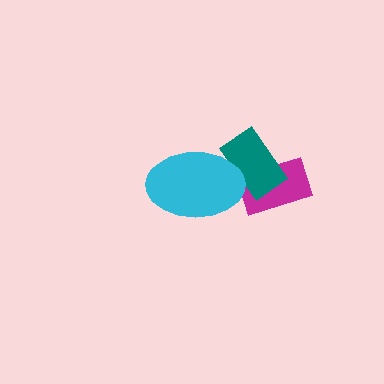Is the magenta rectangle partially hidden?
Yes, it is partially covered by another shape.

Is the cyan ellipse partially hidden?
No, no other shape covers it.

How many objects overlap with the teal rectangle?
2 objects overlap with the teal rectangle.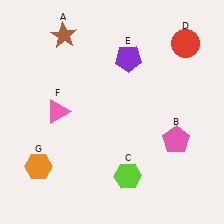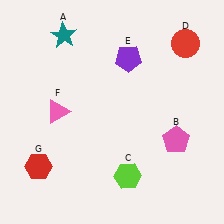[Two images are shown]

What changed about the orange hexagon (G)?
In Image 1, G is orange. In Image 2, it changed to red.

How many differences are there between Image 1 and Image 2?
There are 2 differences between the two images.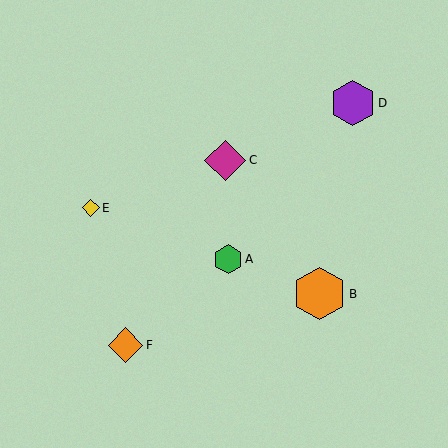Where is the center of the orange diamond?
The center of the orange diamond is at (125, 345).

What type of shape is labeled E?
Shape E is a yellow diamond.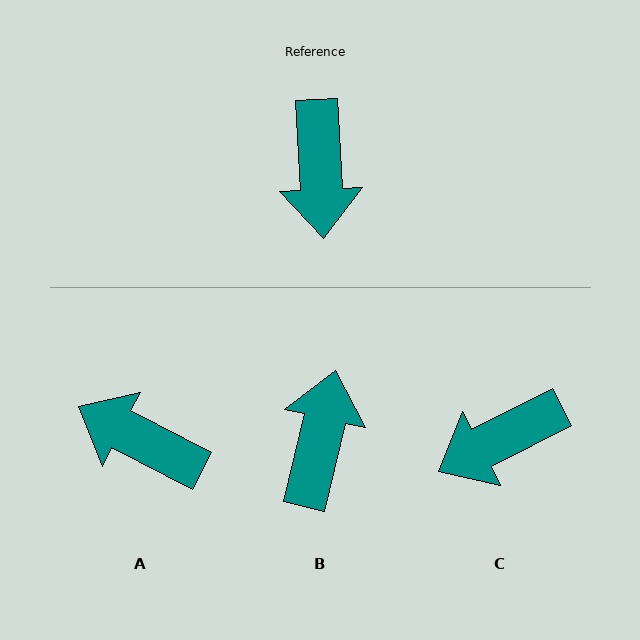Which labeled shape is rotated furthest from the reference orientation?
B, about 164 degrees away.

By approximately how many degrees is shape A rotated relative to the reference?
Approximately 120 degrees clockwise.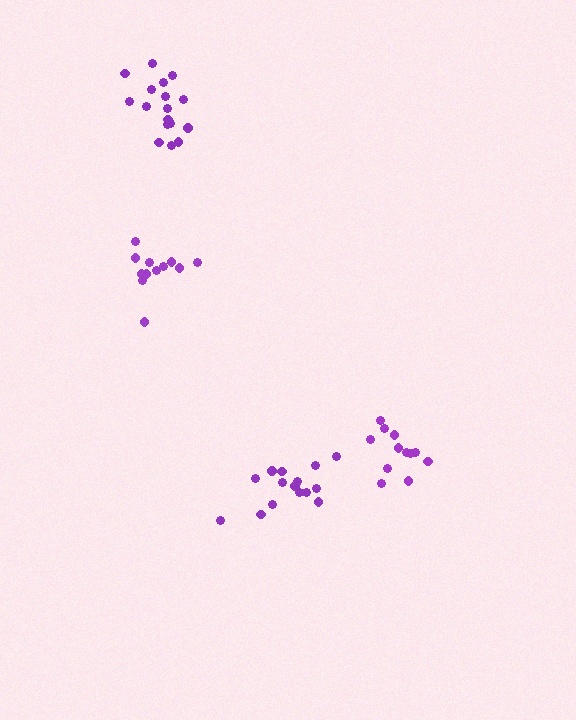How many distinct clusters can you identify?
There are 4 distinct clusters.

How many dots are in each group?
Group 1: 17 dots, Group 2: 12 dots, Group 3: 12 dots, Group 4: 15 dots (56 total).